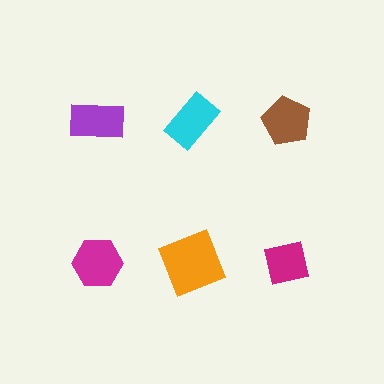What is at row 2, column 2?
An orange square.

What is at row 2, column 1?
A magenta hexagon.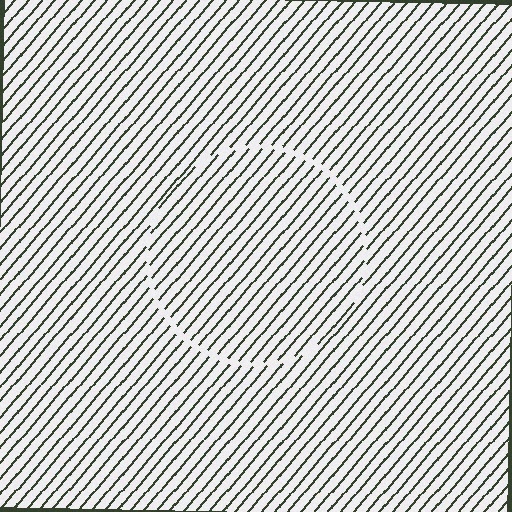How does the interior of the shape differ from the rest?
The interior of the shape contains the same grating, shifted by half a period — the contour is defined by the phase discontinuity where line-ends from the inner and outer gratings abut.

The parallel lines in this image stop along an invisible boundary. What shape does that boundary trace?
An illusory circle. The interior of the shape contains the same grating, shifted by half a period — the contour is defined by the phase discontinuity where line-ends from the inner and outer gratings abut.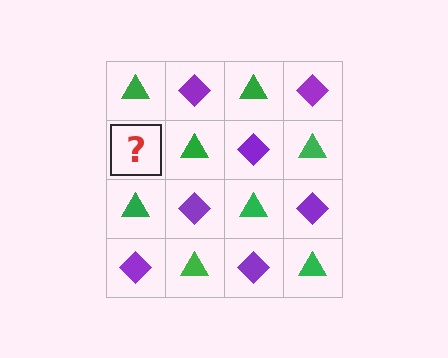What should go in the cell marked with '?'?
The missing cell should contain a purple diamond.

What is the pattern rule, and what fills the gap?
The rule is that it alternates green triangle and purple diamond in a checkerboard pattern. The gap should be filled with a purple diamond.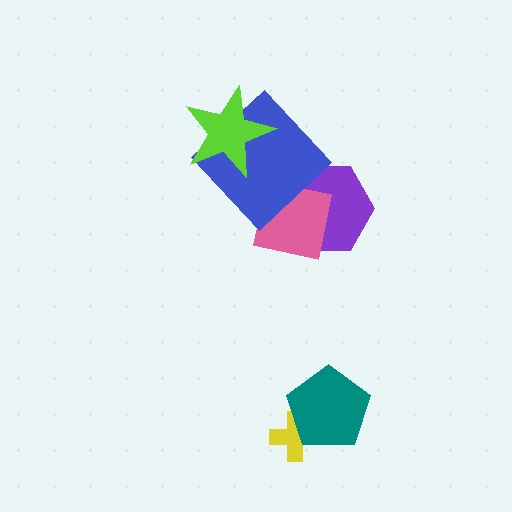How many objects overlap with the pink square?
2 objects overlap with the pink square.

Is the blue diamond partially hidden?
Yes, it is partially covered by another shape.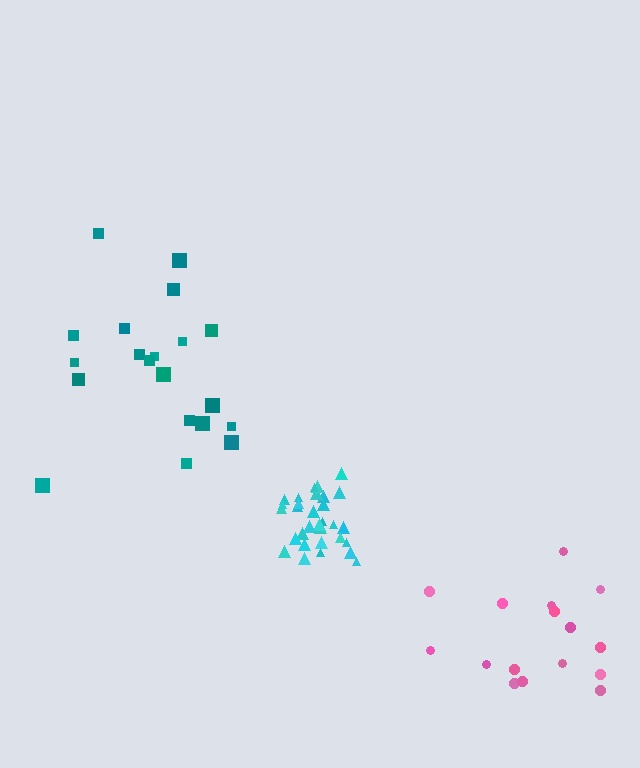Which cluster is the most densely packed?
Cyan.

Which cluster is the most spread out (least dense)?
Pink.